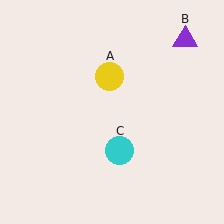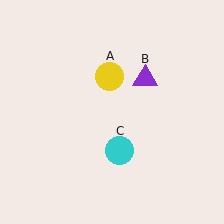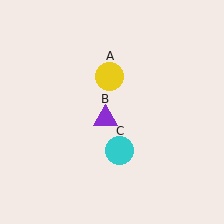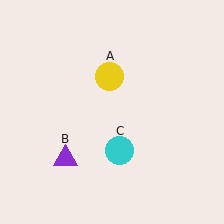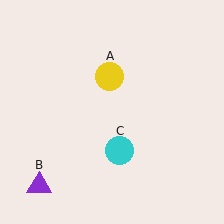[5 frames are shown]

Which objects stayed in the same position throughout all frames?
Yellow circle (object A) and cyan circle (object C) remained stationary.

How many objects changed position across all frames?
1 object changed position: purple triangle (object B).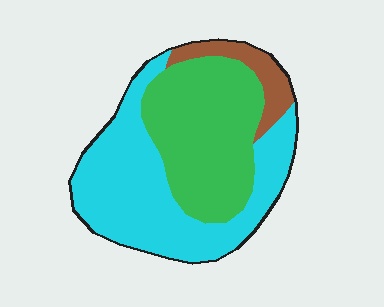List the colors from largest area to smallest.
From largest to smallest: cyan, green, brown.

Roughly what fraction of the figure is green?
Green covers around 40% of the figure.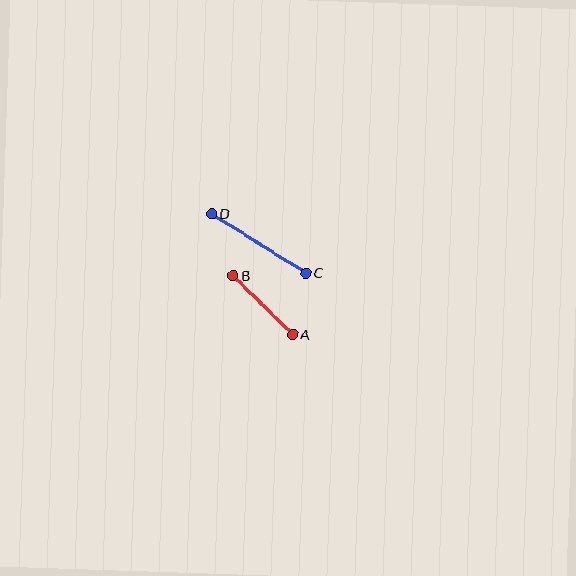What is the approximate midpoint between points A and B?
The midpoint is at approximately (263, 305) pixels.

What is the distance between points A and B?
The distance is approximately 84 pixels.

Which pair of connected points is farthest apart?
Points C and D are farthest apart.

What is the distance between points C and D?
The distance is approximately 111 pixels.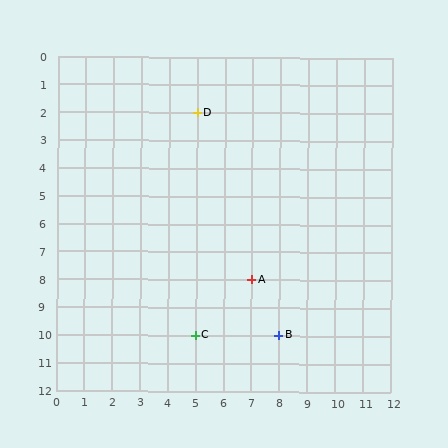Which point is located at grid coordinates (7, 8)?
Point A is at (7, 8).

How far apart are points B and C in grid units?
Points B and C are 3 columns apart.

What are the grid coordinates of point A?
Point A is at grid coordinates (7, 8).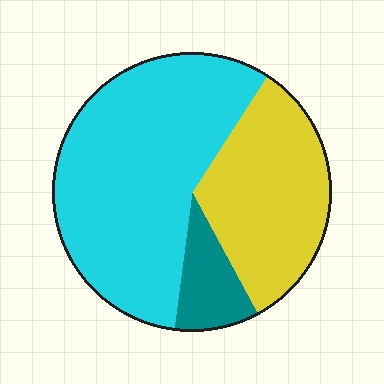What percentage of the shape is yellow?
Yellow covers roughly 35% of the shape.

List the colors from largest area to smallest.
From largest to smallest: cyan, yellow, teal.